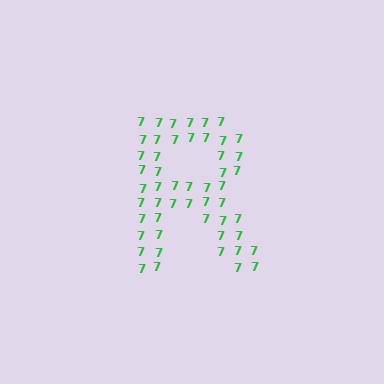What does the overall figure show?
The overall figure shows the letter R.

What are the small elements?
The small elements are digit 7's.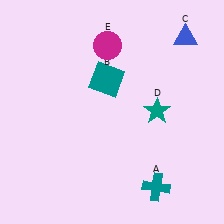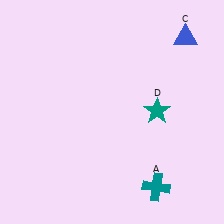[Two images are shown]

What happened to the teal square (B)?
The teal square (B) was removed in Image 2. It was in the top-left area of Image 1.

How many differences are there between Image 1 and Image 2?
There are 2 differences between the two images.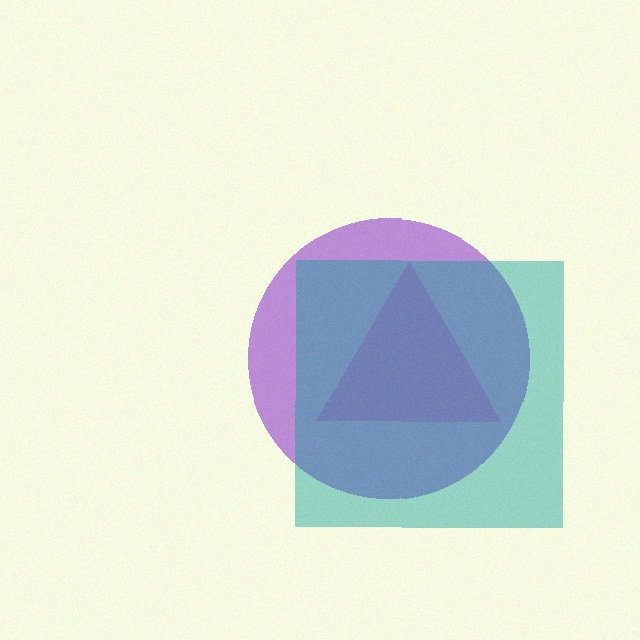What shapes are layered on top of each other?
The layered shapes are: a pink triangle, a purple circle, a teal square.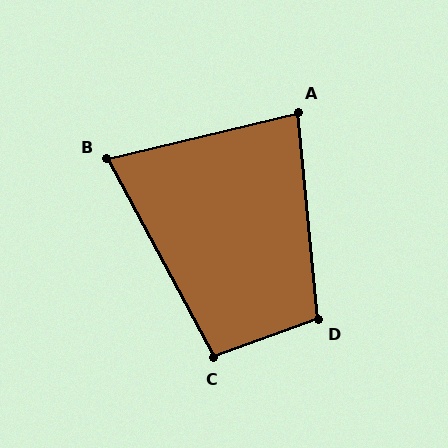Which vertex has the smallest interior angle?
B, at approximately 75 degrees.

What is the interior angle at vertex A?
Approximately 82 degrees (acute).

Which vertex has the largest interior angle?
D, at approximately 105 degrees.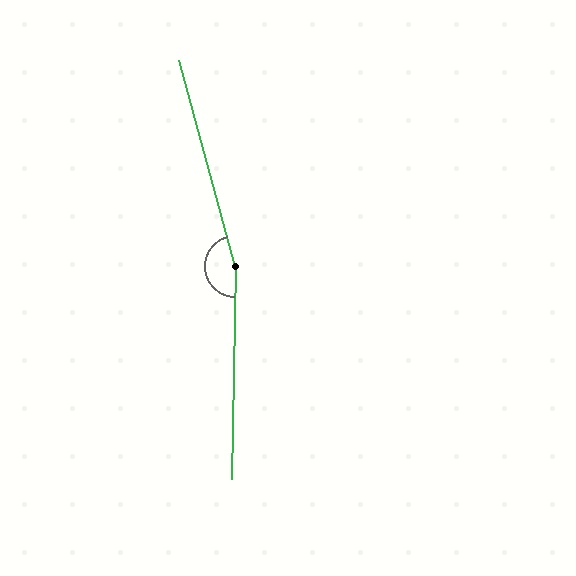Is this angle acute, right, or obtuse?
It is obtuse.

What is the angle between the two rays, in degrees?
Approximately 164 degrees.